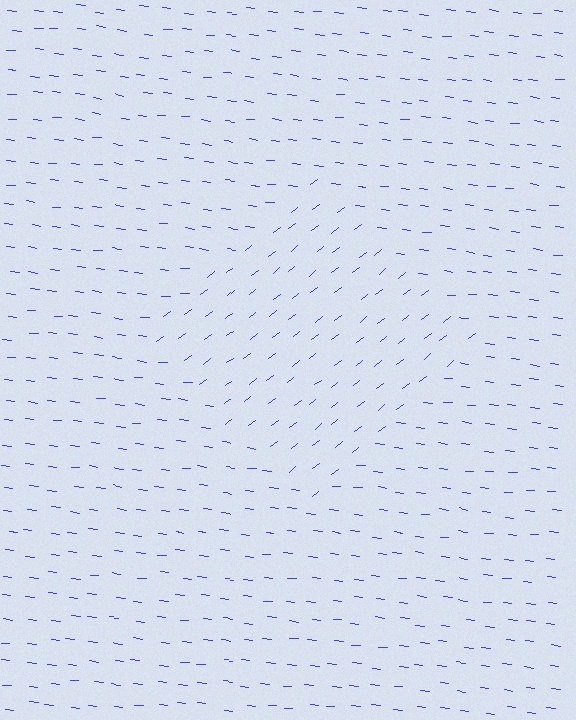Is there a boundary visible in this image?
Yes, there is a texture boundary formed by a change in line orientation.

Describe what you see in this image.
The image is filled with small blue line segments. A diamond region in the image has lines oriented differently from the surrounding lines, creating a visible texture boundary.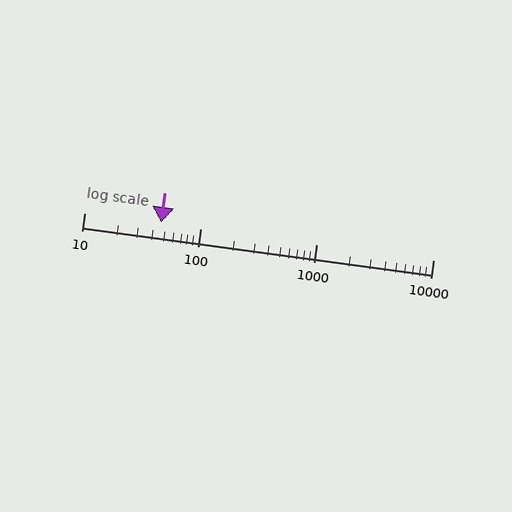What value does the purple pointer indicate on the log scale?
The pointer indicates approximately 46.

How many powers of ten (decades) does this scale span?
The scale spans 3 decades, from 10 to 10000.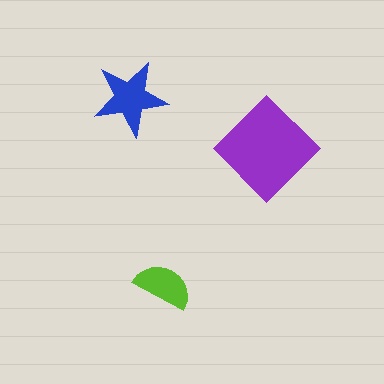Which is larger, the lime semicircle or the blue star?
The blue star.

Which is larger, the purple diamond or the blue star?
The purple diamond.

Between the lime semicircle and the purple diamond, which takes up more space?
The purple diamond.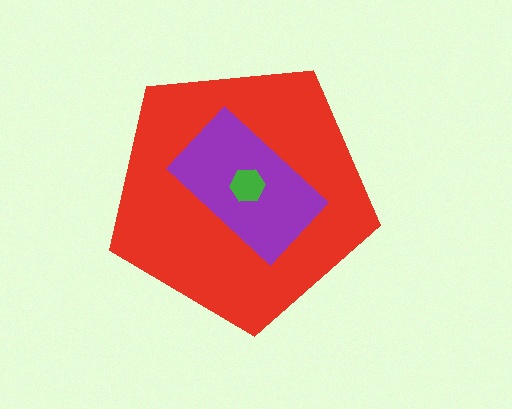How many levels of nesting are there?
3.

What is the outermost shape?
The red pentagon.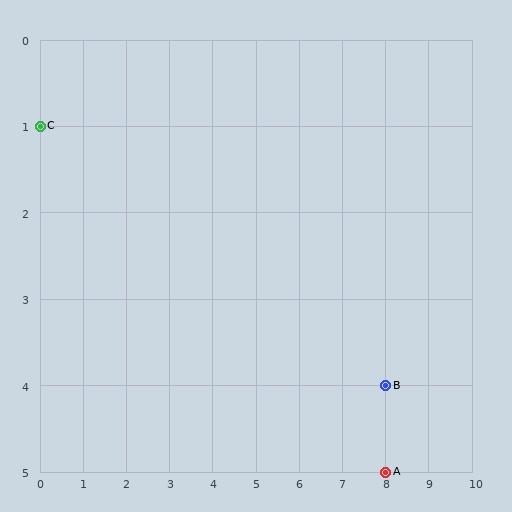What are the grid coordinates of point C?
Point C is at grid coordinates (0, 1).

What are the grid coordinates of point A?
Point A is at grid coordinates (8, 5).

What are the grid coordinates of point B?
Point B is at grid coordinates (8, 4).